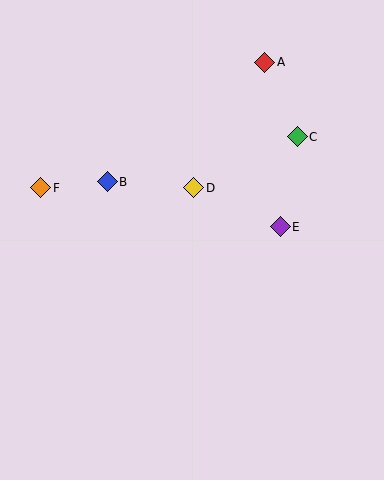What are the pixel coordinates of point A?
Point A is at (264, 62).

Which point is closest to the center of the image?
Point D at (194, 188) is closest to the center.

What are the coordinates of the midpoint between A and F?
The midpoint between A and F is at (153, 125).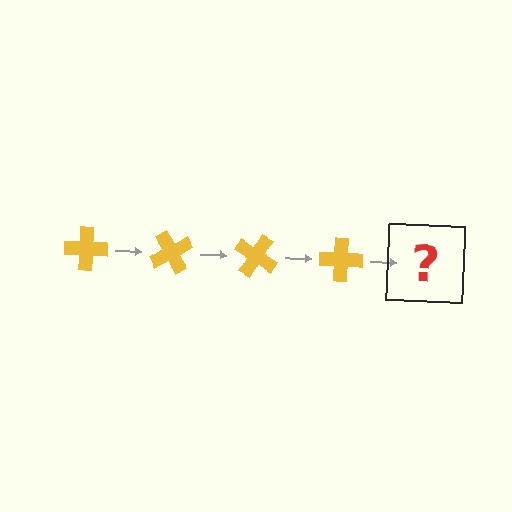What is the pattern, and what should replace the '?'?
The pattern is that the cross rotates 60 degrees each step. The '?' should be a yellow cross rotated 240 degrees.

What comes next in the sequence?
The next element should be a yellow cross rotated 240 degrees.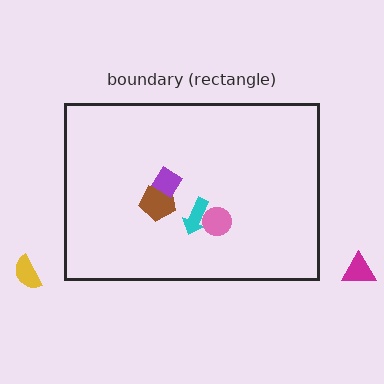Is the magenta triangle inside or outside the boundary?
Outside.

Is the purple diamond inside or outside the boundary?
Inside.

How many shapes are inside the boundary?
4 inside, 2 outside.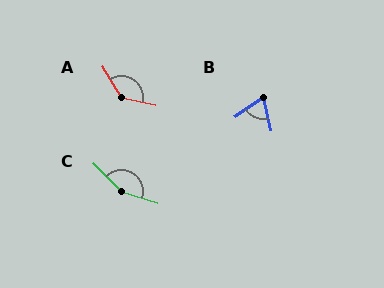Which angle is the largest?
C, at approximately 153 degrees.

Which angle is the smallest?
B, at approximately 68 degrees.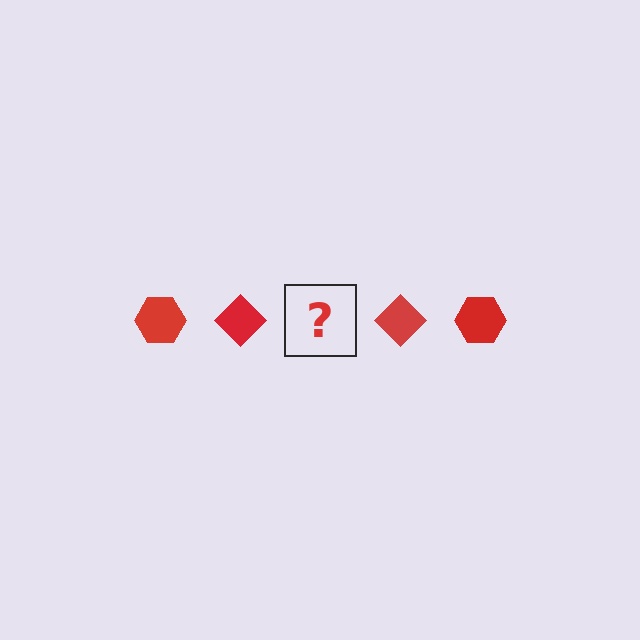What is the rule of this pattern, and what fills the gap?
The rule is that the pattern cycles through hexagon, diamond shapes in red. The gap should be filled with a red hexagon.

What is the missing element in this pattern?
The missing element is a red hexagon.